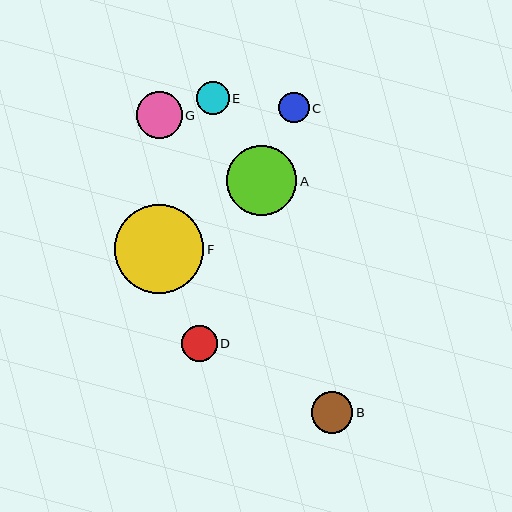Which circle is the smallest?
Circle C is the smallest with a size of approximately 30 pixels.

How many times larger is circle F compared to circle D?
Circle F is approximately 2.5 times the size of circle D.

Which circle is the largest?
Circle F is the largest with a size of approximately 89 pixels.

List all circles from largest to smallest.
From largest to smallest: F, A, G, B, D, E, C.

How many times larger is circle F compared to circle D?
Circle F is approximately 2.5 times the size of circle D.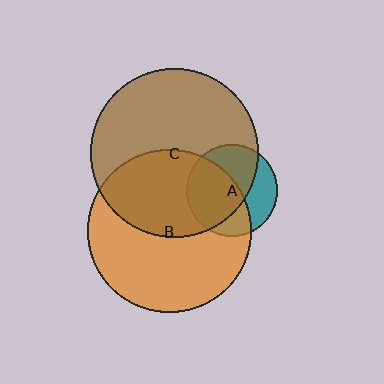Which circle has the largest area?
Circle C (brown).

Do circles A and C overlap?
Yes.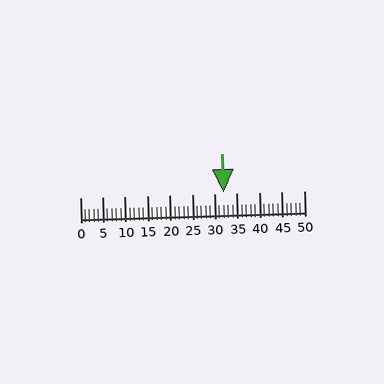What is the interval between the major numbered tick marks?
The major tick marks are spaced 5 units apart.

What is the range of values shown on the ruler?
The ruler shows values from 0 to 50.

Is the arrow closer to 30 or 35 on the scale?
The arrow is closer to 30.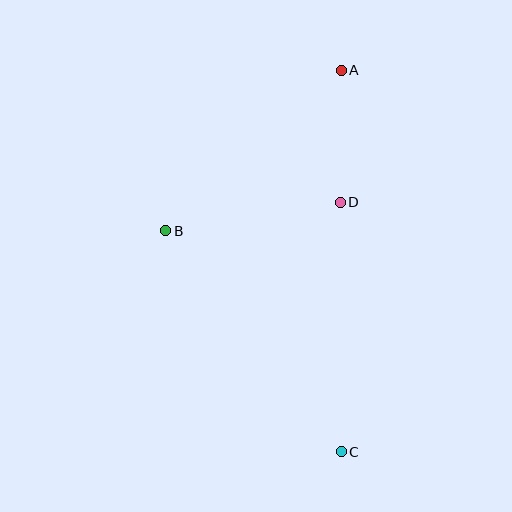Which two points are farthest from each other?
Points A and C are farthest from each other.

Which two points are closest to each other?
Points A and D are closest to each other.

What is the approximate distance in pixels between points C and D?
The distance between C and D is approximately 250 pixels.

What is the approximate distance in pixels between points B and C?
The distance between B and C is approximately 282 pixels.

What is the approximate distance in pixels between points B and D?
The distance between B and D is approximately 177 pixels.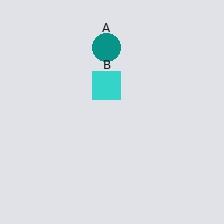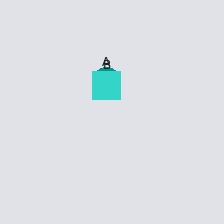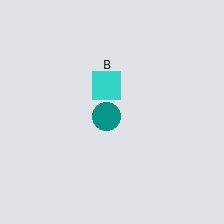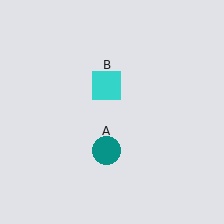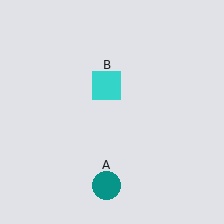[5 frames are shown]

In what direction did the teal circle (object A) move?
The teal circle (object A) moved down.